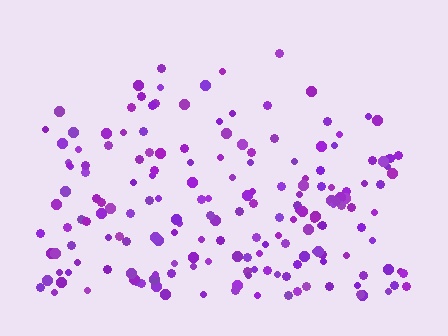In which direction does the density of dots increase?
From top to bottom, with the bottom side densest.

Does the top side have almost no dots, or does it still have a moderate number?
Still a moderate number, just noticeably fewer than the bottom.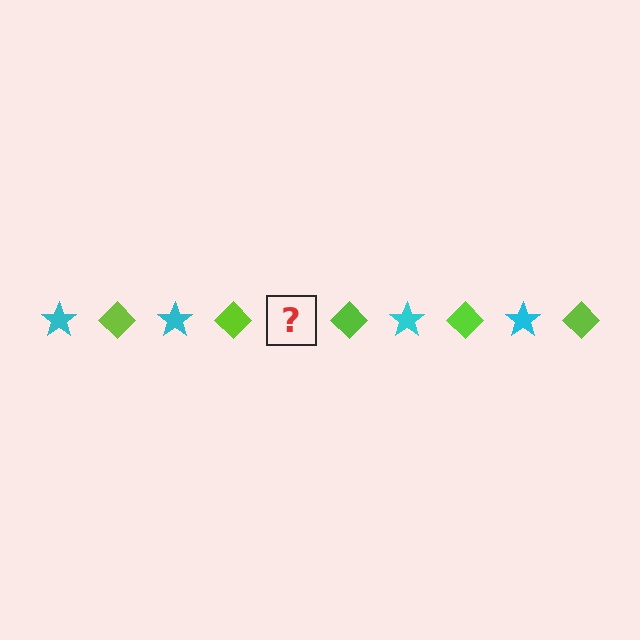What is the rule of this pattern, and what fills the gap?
The rule is that the pattern alternates between cyan star and lime diamond. The gap should be filled with a cyan star.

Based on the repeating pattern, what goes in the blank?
The blank should be a cyan star.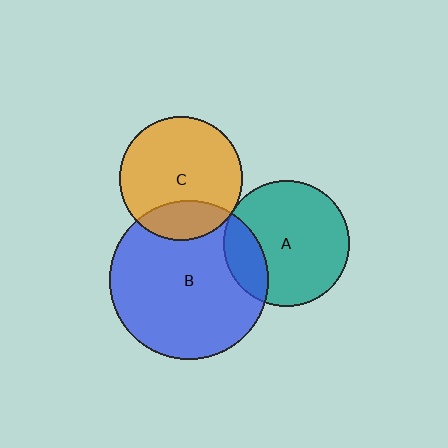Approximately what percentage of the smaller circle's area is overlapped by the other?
Approximately 20%.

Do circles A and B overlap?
Yes.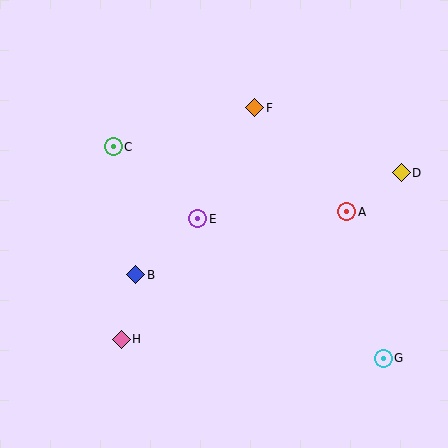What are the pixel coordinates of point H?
Point H is at (121, 339).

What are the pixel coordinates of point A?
Point A is at (347, 212).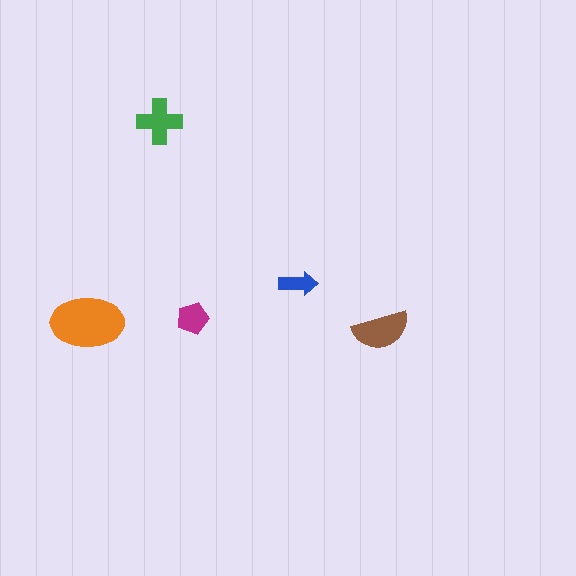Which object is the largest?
The orange ellipse.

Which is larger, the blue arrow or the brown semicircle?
The brown semicircle.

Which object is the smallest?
The blue arrow.